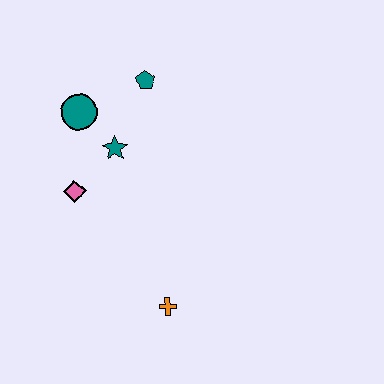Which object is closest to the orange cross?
The pink diamond is closest to the orange cross.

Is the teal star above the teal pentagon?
No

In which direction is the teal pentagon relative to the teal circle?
The teal pentagon is to the right of the teal circle.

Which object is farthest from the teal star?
The orange cross is farthest from the teal star.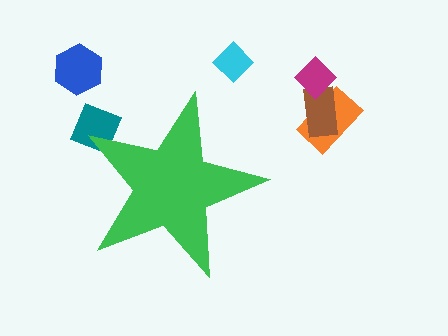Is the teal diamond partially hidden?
Yes, the teal diamond is partially hidden behind the green star.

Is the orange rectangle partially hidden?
No, the orange rectangle is fully visible.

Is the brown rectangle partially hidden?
No, the brown rectangle is fully visible.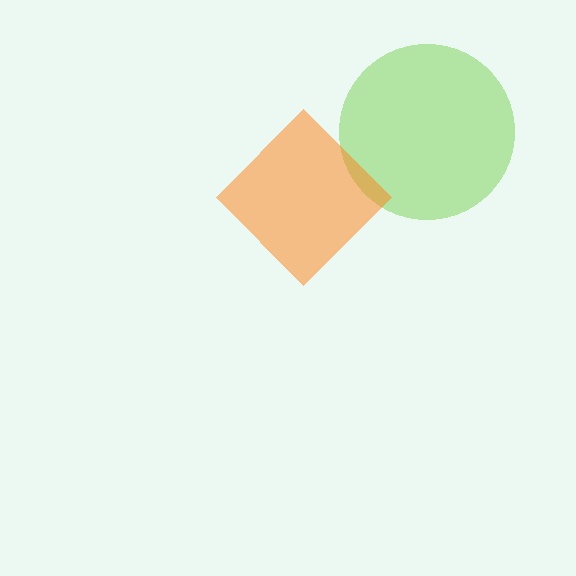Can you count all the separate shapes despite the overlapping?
Yes, there are 2 separate shapes.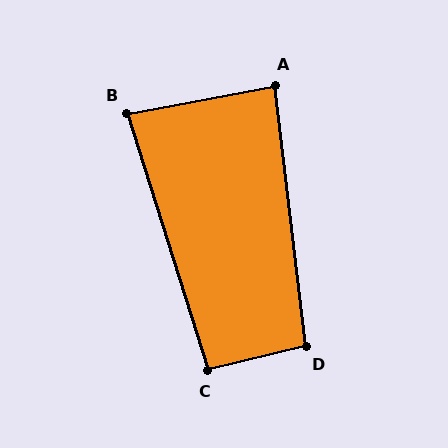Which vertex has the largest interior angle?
D, at approximately 97 degrees.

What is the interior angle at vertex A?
Approximately 86 degrees (approximately right).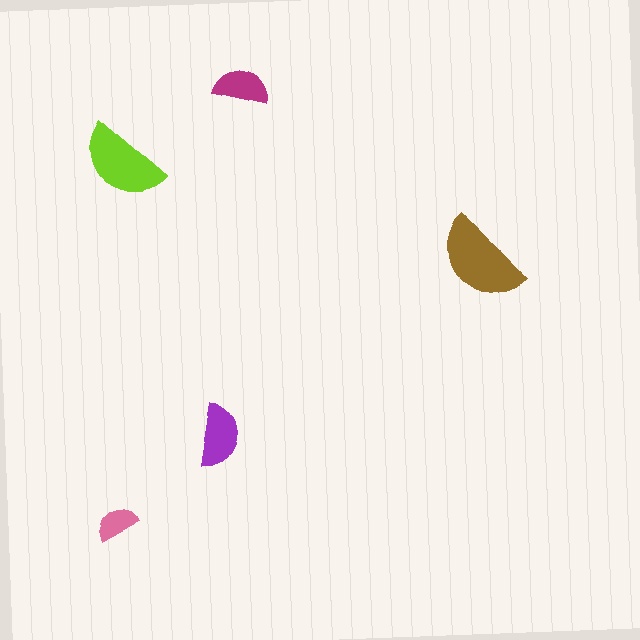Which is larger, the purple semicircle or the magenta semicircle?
The purple one.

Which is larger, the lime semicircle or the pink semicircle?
The lime one.